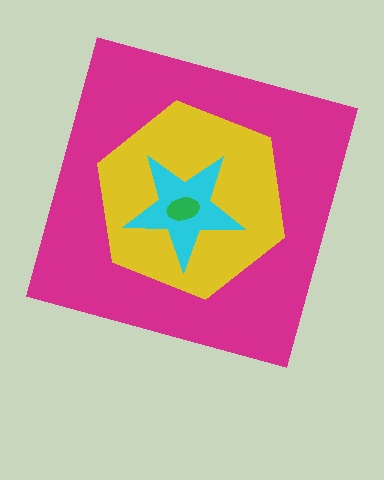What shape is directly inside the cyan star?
The green ellipse.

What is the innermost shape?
The green ellipse.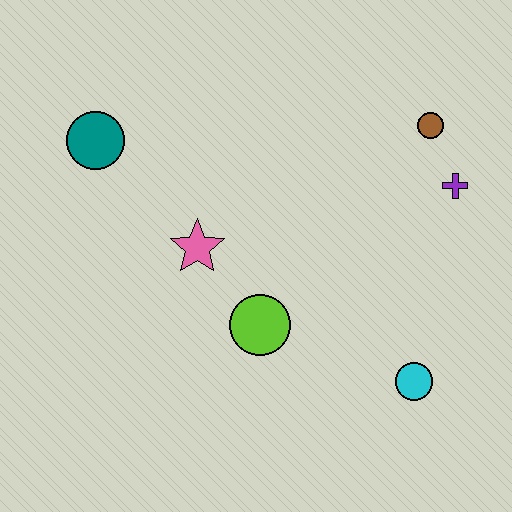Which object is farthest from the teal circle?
The cyan circle is farthest from the teal circle.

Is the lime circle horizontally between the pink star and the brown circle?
Yes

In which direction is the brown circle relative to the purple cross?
The brown circle is above the purple cross.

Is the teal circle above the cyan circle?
Yes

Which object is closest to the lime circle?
The pink star is closest to the lime circle.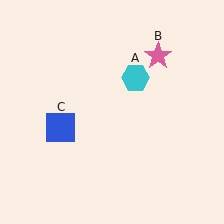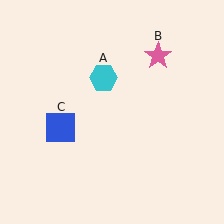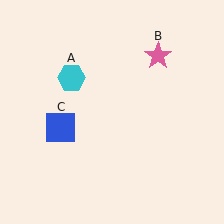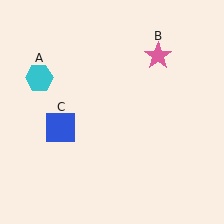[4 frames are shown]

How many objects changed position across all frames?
1 object changed position: cyan hexagon (object A).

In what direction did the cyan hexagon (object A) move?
The cyan hexagon (object A) moved left.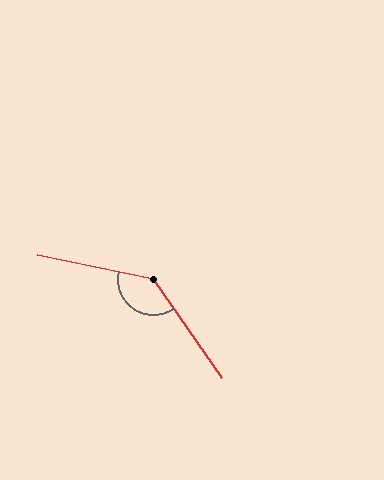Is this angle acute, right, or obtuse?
It is obtuse.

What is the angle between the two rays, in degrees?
Approximately 136 degrees.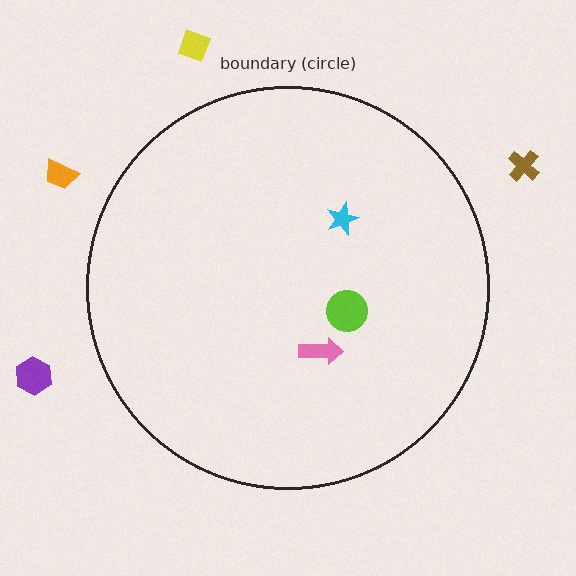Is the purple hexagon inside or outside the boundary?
Outside.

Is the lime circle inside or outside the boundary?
Inside.